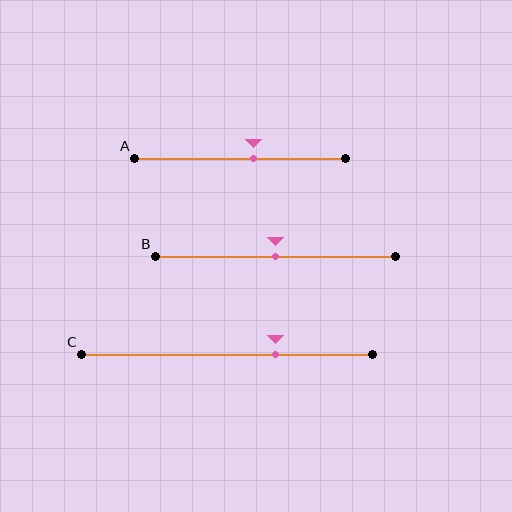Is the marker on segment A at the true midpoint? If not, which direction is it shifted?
No, the marker on segment A is shifted to the right by about 6% of the segment length.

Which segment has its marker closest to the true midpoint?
Segment B has its marker closest to the true midpoint.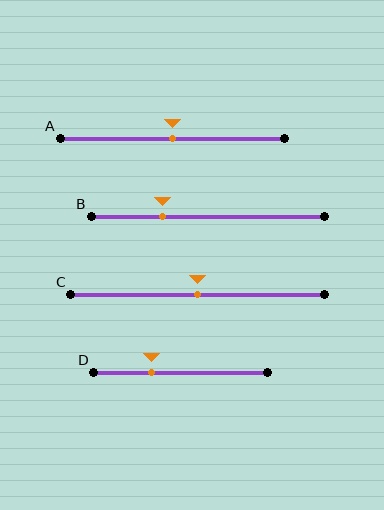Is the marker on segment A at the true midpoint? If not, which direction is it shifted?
Yes, the marker on segment A is at the true midpoint.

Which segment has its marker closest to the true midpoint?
Segment A has its marker closest to the true midpoint.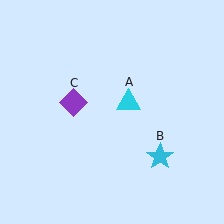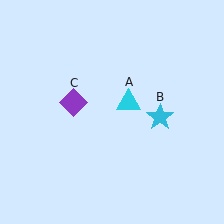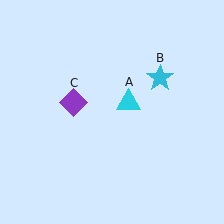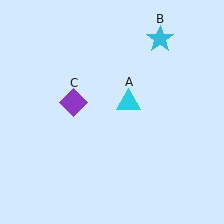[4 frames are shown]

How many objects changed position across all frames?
1 object changed position: cyan star (object B).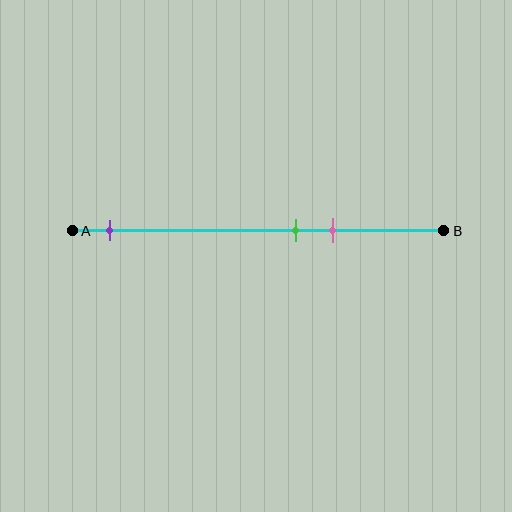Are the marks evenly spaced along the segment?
No, the marks are not evenly spaced.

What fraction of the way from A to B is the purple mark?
The purple mark is approximately 10% (0.1) of the way from A to B.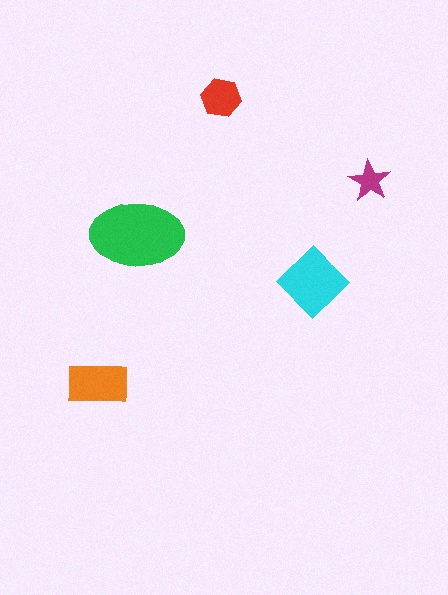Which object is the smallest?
The magenta star.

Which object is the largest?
The green ellipse.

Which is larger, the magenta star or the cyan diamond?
The cyan diamond.